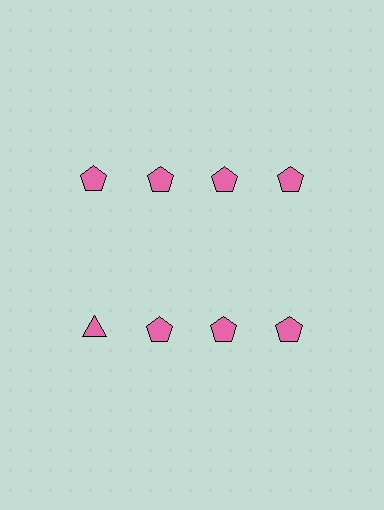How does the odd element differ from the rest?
It has a different shape: triangle instead of pentagon.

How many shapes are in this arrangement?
There are 8 shapes arranged in a grid pattern.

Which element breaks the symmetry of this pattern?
The pink triangle in the second row, leftmost column breaks the symmetry. All other shapes are pink pentagons.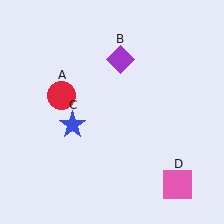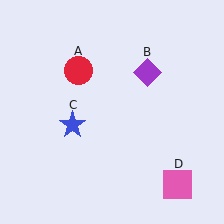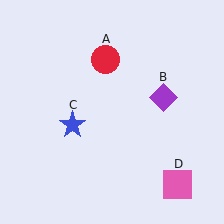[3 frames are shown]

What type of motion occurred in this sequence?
The red circle (object A), purple diamond (object B) rotated clockwise around the center of the scene.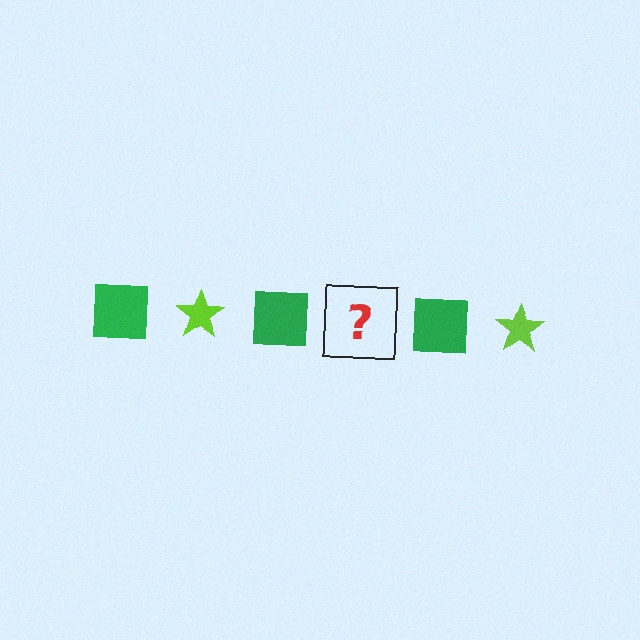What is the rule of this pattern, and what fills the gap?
The rule is that the pattern alternates between green square and lime star. The gap should be filled with a lime star.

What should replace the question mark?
The question mark should be replaced with a lime star.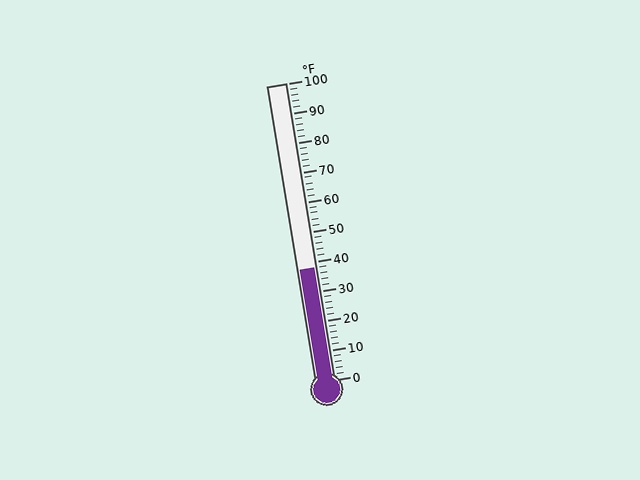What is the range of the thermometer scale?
The thermometer scale ranges from 0°F to 100°F.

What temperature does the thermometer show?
The thermometer shows approximately 38°F.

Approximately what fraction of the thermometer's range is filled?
The thermometer is filled to approximately 40% of its range.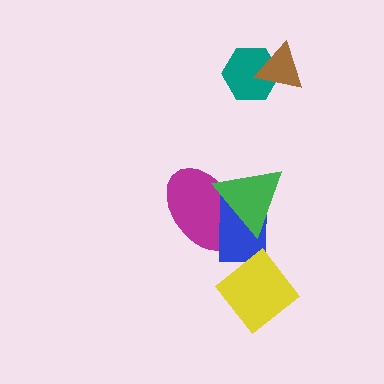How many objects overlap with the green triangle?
2 objects overlap with the green triangle.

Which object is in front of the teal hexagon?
The brown triangle is in front of the teal hexagon.